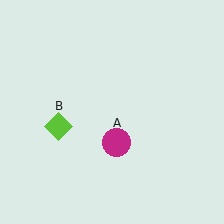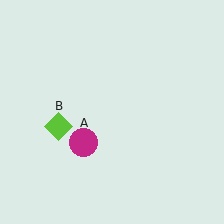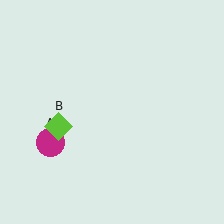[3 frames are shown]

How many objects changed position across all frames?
1 object changed position: magenta circle (object A).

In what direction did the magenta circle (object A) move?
The magenta circle (object A) moved left.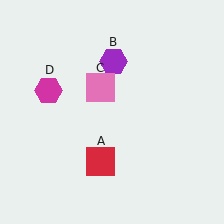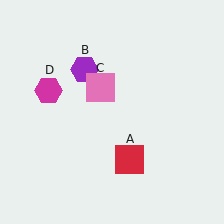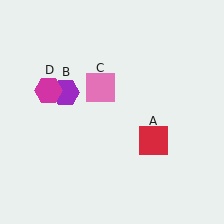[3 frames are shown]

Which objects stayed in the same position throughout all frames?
Pink square (object C) and magenta hexagon (object D) remained stationary.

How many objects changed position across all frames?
2 objects changed position: red square (object A), purple hexagon (object B).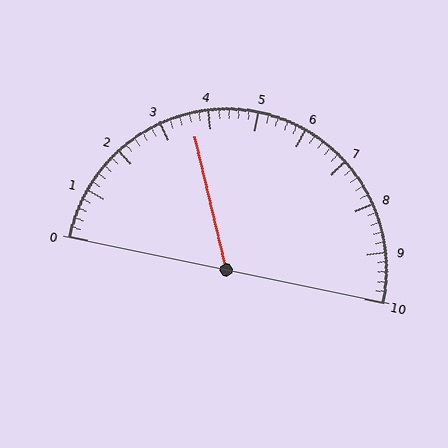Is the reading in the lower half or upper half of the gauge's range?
The reading is in the lower half of the range (0 to 10).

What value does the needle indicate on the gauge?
The needle indicates approximately 3.6.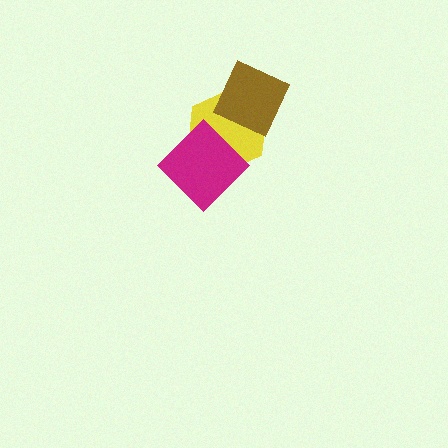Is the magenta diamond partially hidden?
No, no other shape covers it.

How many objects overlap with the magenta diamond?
1 object overlaps with the magenta diamond.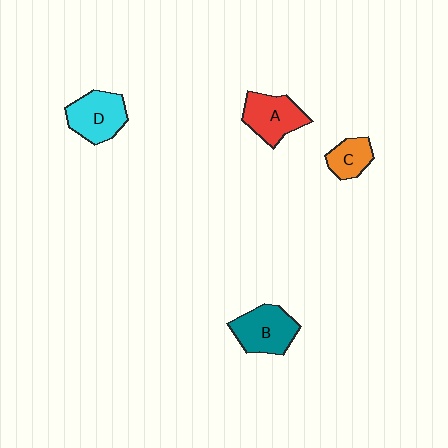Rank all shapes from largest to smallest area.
From largest to smallest: B (teal), D (cyan), A (red), C (orange).